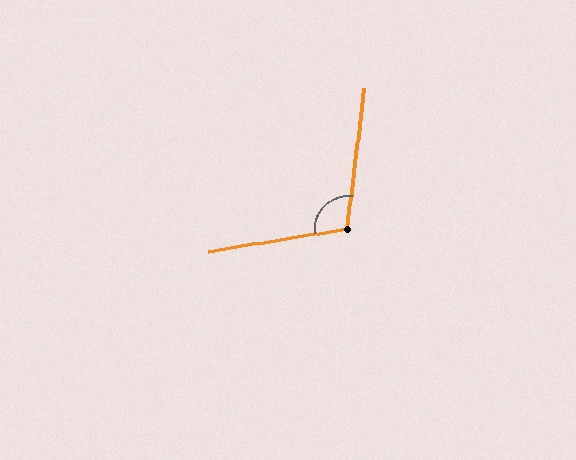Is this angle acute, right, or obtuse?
It is obtuse.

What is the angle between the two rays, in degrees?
Approximately 106 degrees.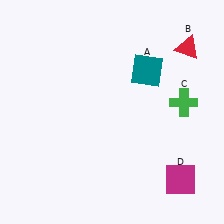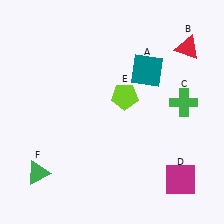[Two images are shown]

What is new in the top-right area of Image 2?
A lime pentagon (E) was added in the top-right area of Image 2.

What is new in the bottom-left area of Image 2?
A green triangle (F) was added in the bottom-left area of Image 2.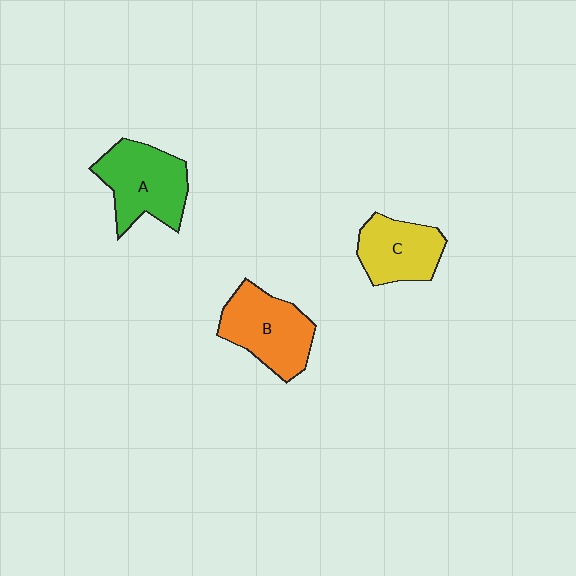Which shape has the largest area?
Shape A (green).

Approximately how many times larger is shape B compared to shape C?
Approximately 1.2 times.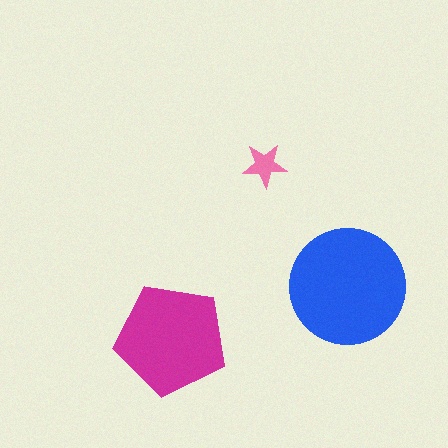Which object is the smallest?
The pink star.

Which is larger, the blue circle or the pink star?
The blue circle.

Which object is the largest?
The blue circle.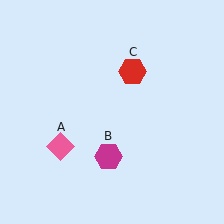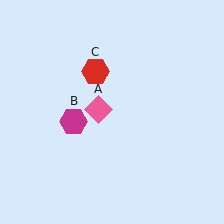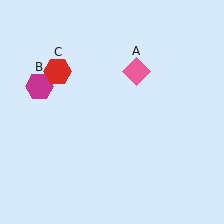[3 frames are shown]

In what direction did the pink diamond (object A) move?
The pink diamond (object A) moved up and to the right.